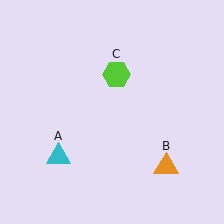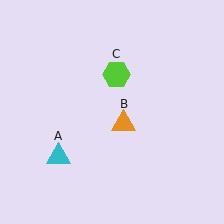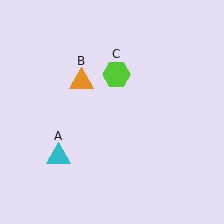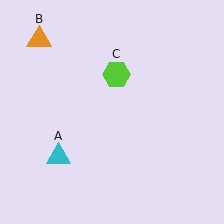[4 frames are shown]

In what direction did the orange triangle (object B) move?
The orange triangle (object B) moved up and to the left.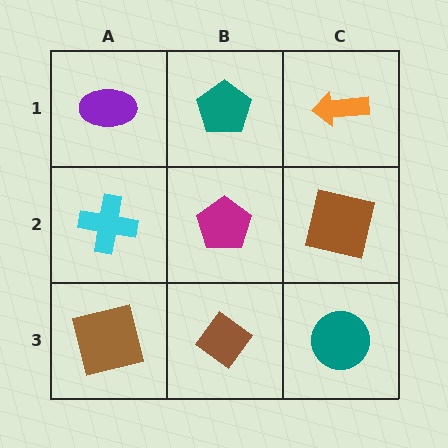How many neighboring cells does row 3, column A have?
2.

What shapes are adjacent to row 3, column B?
A magenta pentagon (row 2, column B), a brown square (row 3, column A), a teal circle (row 3, column C).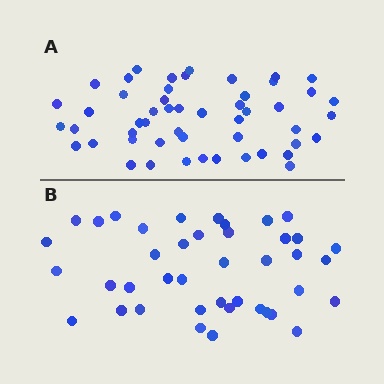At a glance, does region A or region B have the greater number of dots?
Region A (the top region) has more dots.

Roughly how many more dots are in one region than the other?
Region A has roughly 10 or so more dots than region B.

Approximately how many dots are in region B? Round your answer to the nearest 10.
About 40 dots. (The exact count is 41, which rounds to 40.)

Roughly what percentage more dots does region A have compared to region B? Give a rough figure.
About 25% more.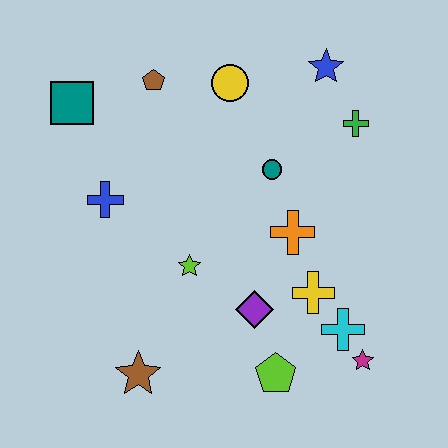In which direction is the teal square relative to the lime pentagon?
The teal square is above the lime pentagon.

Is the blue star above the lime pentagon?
Yes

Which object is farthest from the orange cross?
The teal square is farthest from the orange cross.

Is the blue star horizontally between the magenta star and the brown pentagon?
Yes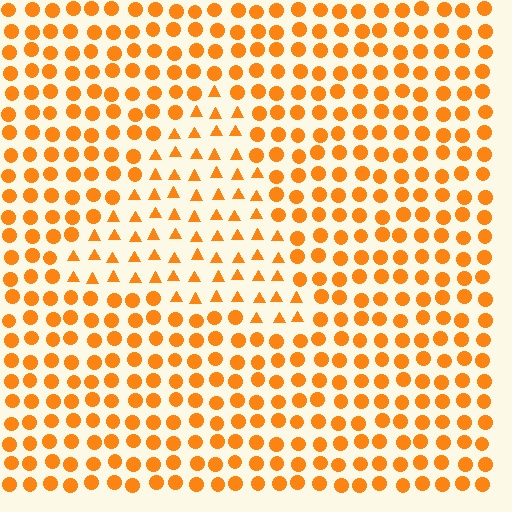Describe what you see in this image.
The image is filled with small orange elements arranged in a uniform grid. A triangle-shaped region contains triangles, while the surrounding area contains circles. The boundary is defined purely by the change in element shape.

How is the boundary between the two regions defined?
The boundary is defined by a change in element shape: triangles inside vs. circles outside. All elements share the same color and spacing.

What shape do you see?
I see a triangle.